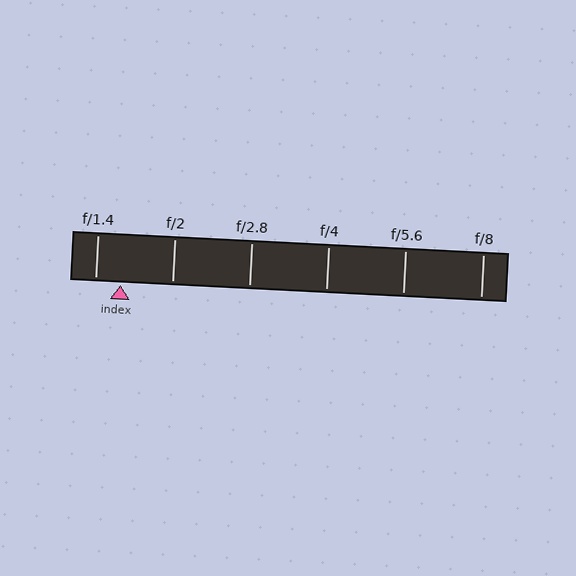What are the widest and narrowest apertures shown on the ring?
The widest aperture shown is f/1.4 and the narrowest is f/8.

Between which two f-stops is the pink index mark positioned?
The index mark is between f/1.4 and f/2.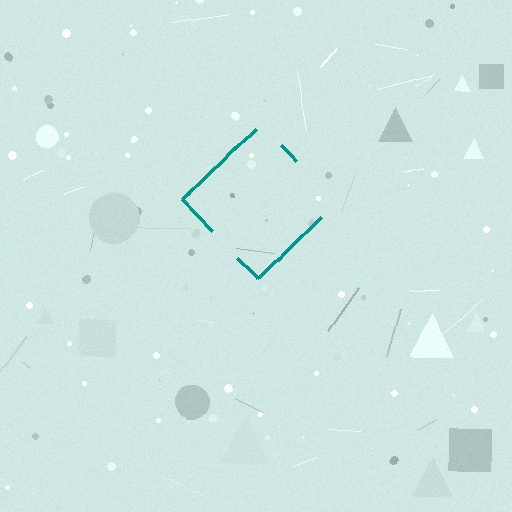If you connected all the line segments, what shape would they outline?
They would outline a diamond.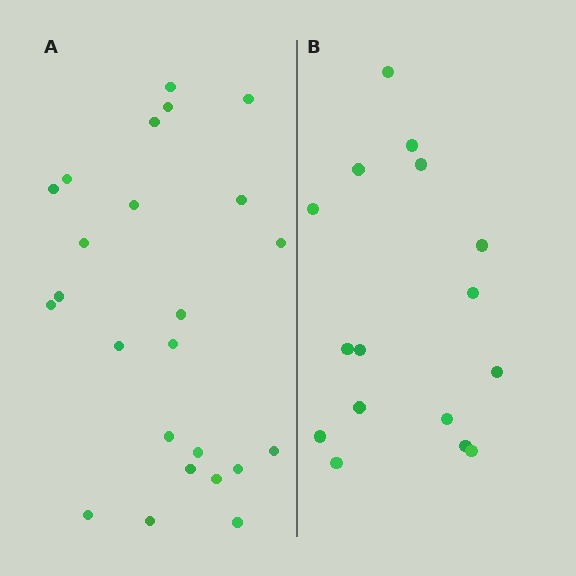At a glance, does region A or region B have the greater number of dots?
Region A (the left region) has more dots.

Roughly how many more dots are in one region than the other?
Region A has roughly 8 or so more dots than region B.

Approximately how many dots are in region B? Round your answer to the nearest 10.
About 20 dots. (The exact count is 16, which rounds to 20.)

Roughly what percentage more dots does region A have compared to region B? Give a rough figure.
About 50% more.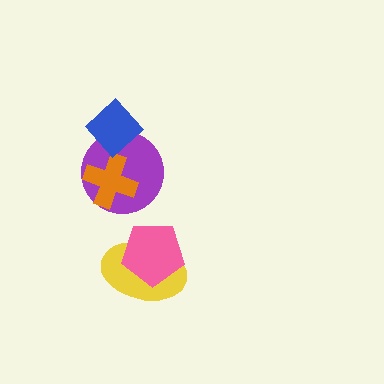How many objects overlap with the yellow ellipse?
1 object overlaps with the yellow ellipse.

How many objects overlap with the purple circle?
2 objects overlap with the purple circle.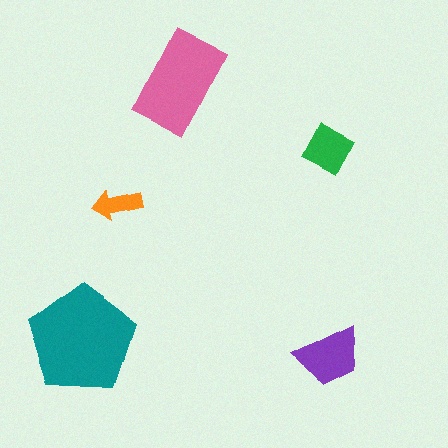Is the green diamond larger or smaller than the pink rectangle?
Smaller.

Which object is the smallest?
The orange arrow.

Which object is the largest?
The teal pentagon.